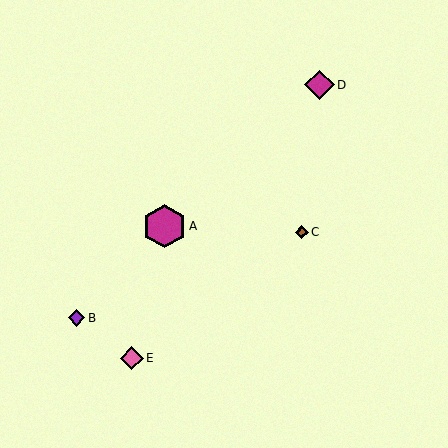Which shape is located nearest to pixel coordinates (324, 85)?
The magenta diamond (labeled D) at (320, 85) is nearest to that location.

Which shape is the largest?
The magenta hexagon (labeled A) is the largest.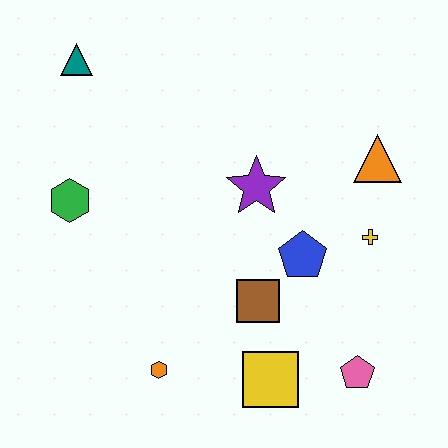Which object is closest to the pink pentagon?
The yellow square is closest to the pink pentagon.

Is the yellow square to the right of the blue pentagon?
No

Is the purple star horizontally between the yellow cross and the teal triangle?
Yes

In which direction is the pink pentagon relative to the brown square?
The pink pentagon is to the right of the brown square.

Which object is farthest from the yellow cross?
The teal triangle is farthest from the yellow cross.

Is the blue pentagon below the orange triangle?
Yes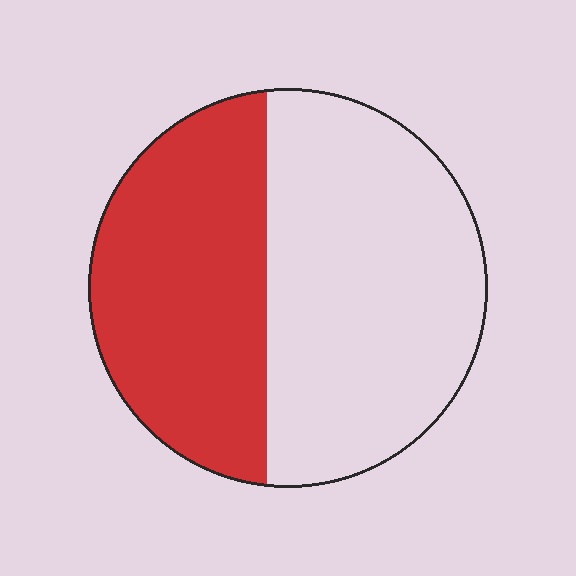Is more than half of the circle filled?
No.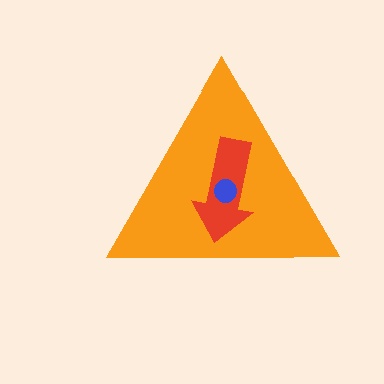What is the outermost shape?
The orange triangle.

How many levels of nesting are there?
3.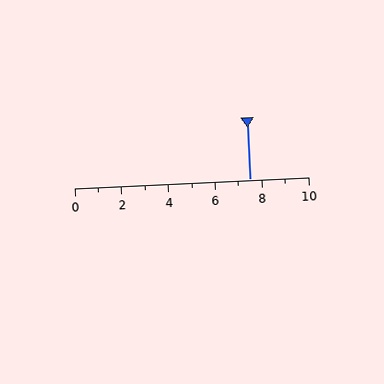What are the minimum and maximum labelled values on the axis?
The axis runs from 0 to 10.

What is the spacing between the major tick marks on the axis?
The major ticks are spaced 2 apart.